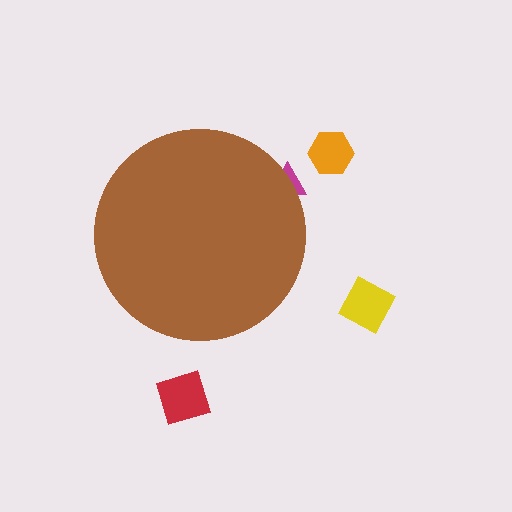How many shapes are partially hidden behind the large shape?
1 shape is partially hidden.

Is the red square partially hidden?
No, the red square is fully visible.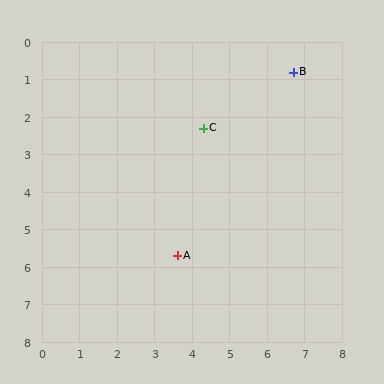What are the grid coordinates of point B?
Point B is at approximately (6.7, 0.8).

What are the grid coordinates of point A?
Point A is at approximately (3.6, 5.7).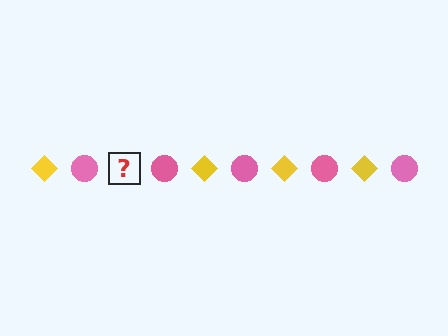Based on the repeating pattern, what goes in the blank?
The blank should be a yellow diamond.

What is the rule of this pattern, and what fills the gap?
The rule is that the pattern alternates between yellow diamond and pink circle. The gap should be filled with a yellow diamond.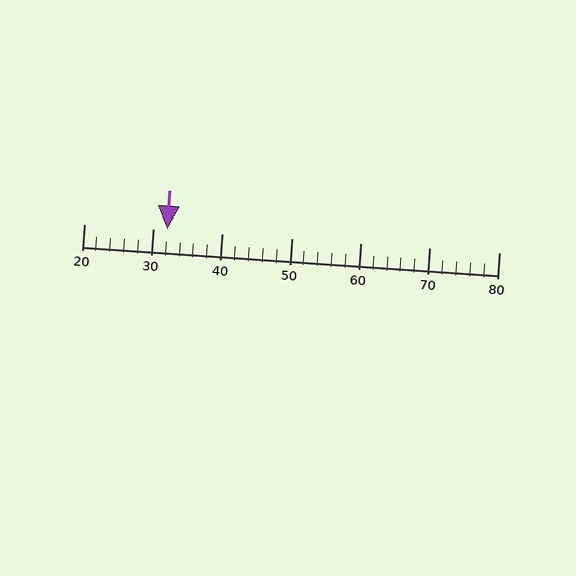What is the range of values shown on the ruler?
The ruler shows values from 20 to 80.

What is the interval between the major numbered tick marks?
The major tick marks are spaced 10 units apart.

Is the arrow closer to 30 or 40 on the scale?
The arrow is closer to 30.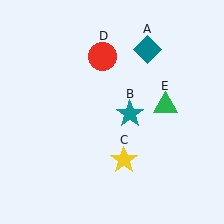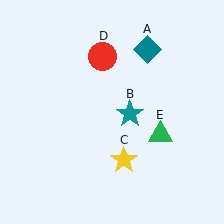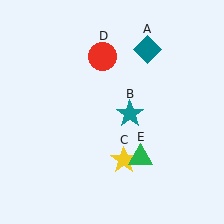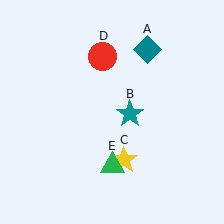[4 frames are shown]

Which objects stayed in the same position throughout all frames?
Teal diamond (object A) and teal star (object B) and yellow star (object C) and red circle (object D) remained stationary.